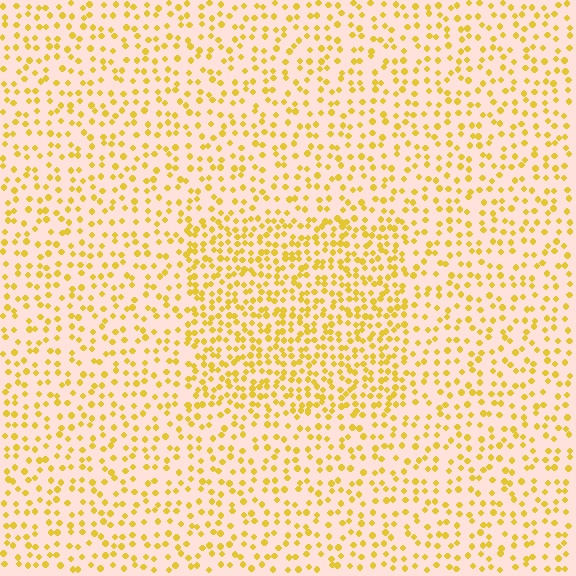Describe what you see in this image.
The image contains small yellow elements arranged at two different densities. A rectangle-shaped region is visible where the elements are more densely packed than the surrounding area.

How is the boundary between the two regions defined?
The boundary is defined by a change in element density (approximately 1.8x ratio). All elements are the same color, size, and shape.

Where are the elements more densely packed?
The elements are more densely packed inside the rectangle boundary.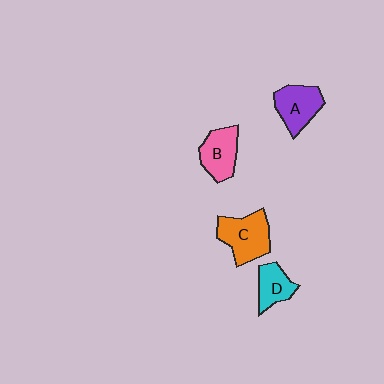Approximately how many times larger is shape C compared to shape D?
Approximately 1.6 times.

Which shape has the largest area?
Shape C (orange).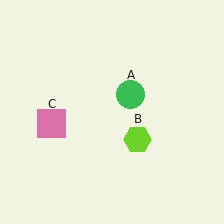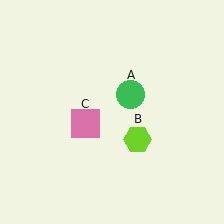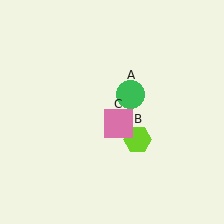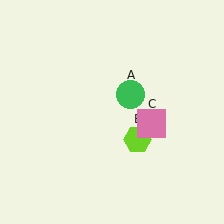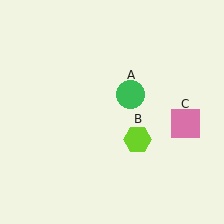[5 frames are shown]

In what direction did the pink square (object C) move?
The pink square (object C) moved right.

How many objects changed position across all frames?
1 object changed position: pink square (object C).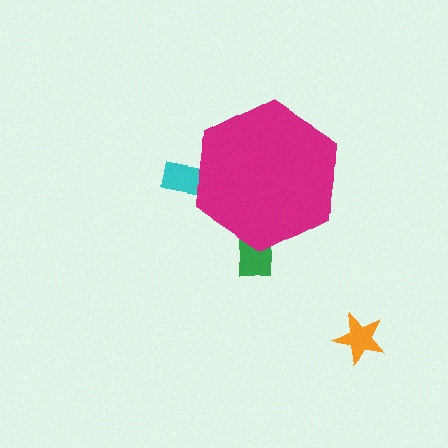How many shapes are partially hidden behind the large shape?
2 shapes are partially hidden.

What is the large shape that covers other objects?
A magenta hexagon.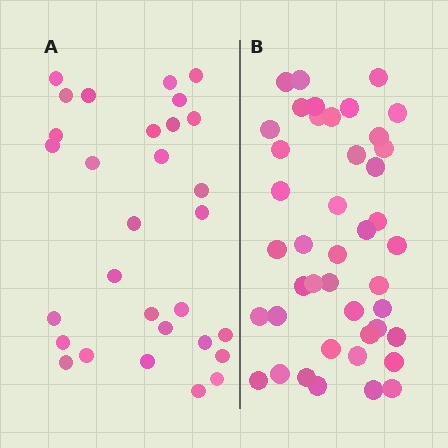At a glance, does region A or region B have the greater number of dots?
Region B (the right region) has more dots.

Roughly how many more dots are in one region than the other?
Region B has approximately 15 more dots than region A.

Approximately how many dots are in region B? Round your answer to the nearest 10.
About 40 dots. (The exact count is 43, which rounds to 40.)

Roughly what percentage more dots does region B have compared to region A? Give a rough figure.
About 45% more.